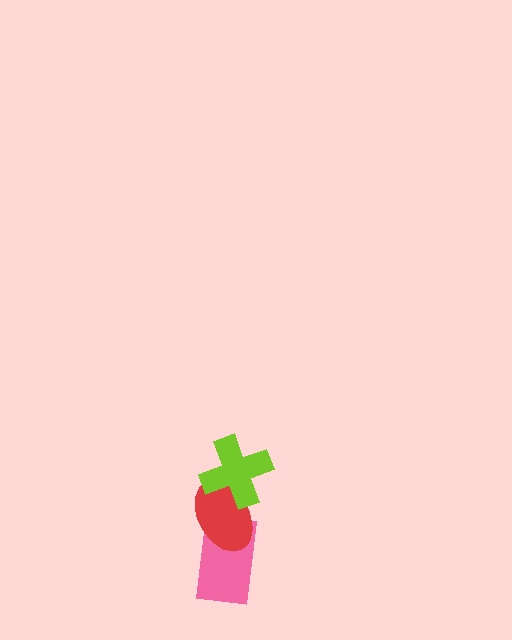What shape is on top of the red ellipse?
The lime cross is on top of the red ellipse.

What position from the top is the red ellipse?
The red ellipse is 2nd from the top.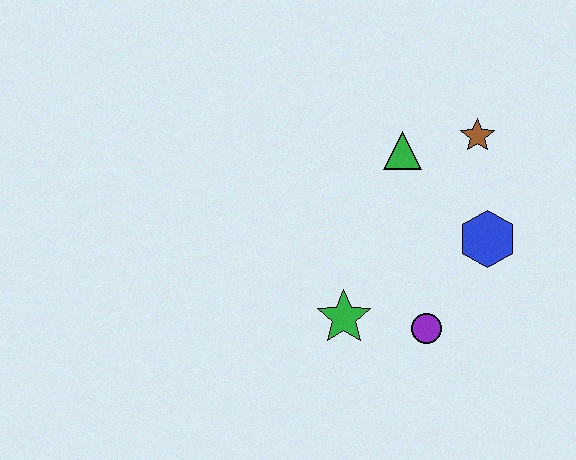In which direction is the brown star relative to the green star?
The brown star is above the green star.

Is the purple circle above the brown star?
No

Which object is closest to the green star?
The purple circle is closest to the green star.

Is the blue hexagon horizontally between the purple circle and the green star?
No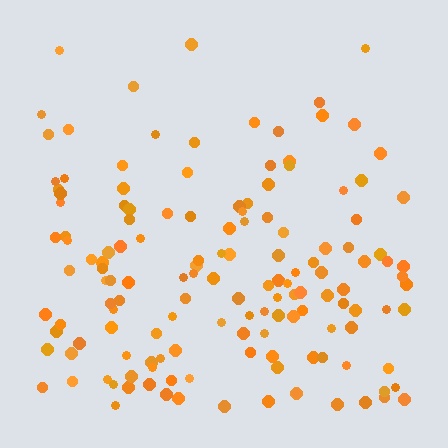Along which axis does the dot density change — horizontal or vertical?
Vertical.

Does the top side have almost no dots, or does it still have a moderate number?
Still a moderate number, just noticeably fewer than the bottom.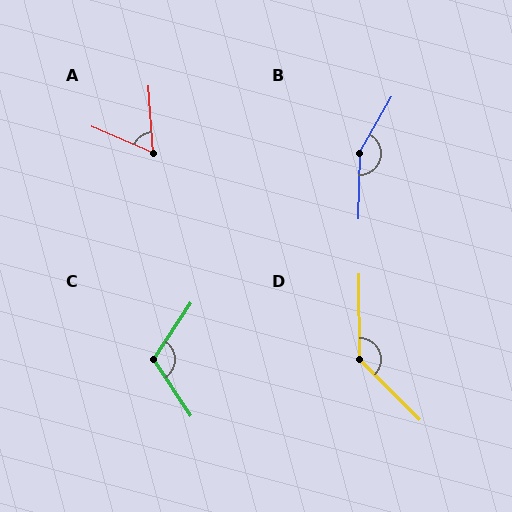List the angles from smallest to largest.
A (63°), C (112°), D (135°), B (151°).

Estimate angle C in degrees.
Approximately 112 degrees.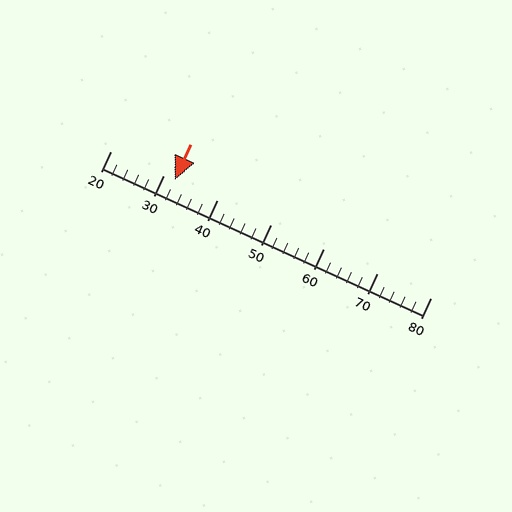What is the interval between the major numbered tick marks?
The major tick marks are spaced 10 units apart.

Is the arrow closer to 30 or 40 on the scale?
The arrow is closer to 30.